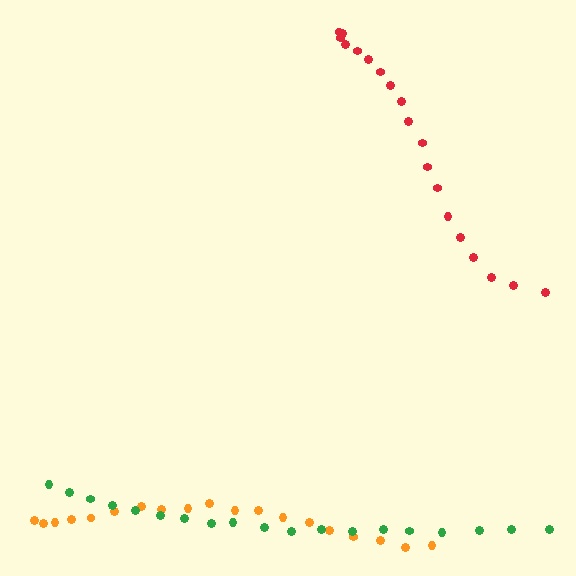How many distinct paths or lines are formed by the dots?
There are 3 distinct paths.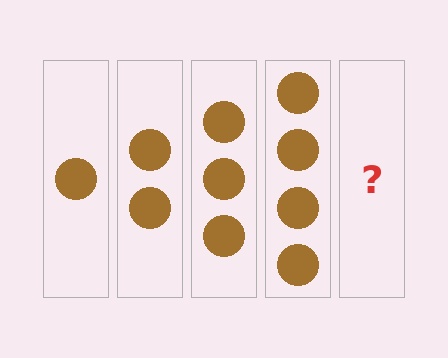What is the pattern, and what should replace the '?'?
The pattern is that each step adds one more circle. The '?' should be 5 circles.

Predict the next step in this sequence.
The next step is 5 circles.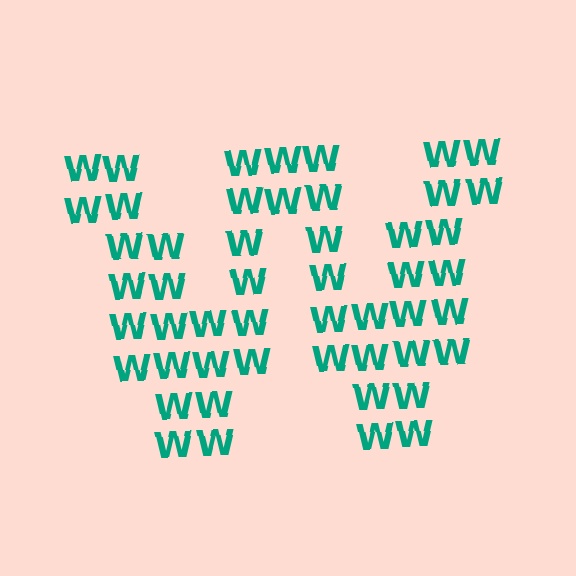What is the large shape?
The large shape is the letter W.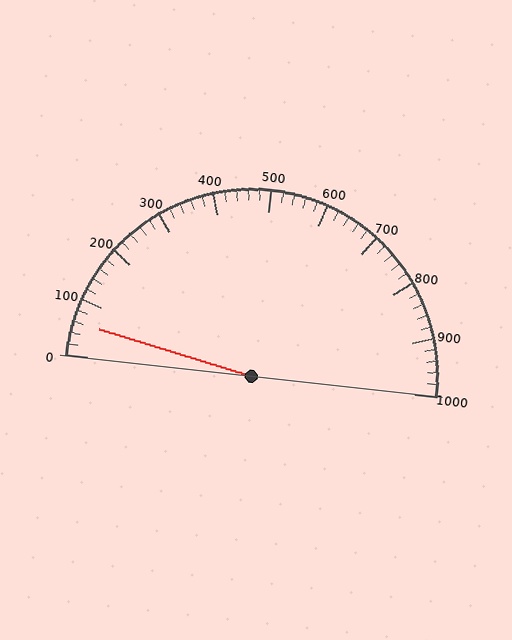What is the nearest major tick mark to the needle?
The nearest major tick mark is 100.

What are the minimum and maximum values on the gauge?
The gauge ranges from 0 to 1000.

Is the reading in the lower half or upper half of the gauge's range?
The reading is in the lower half of the range (0 to 1000).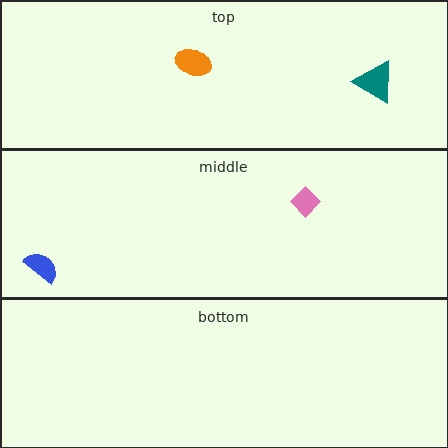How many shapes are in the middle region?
2.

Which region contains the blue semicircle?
The middle region.